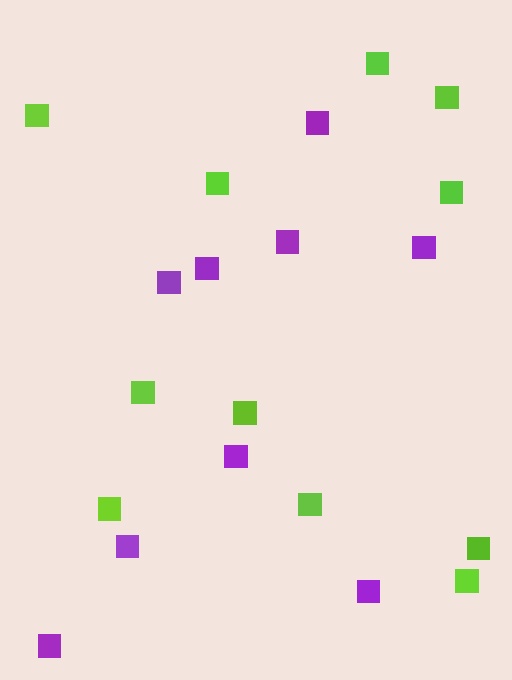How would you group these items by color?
There are 2 groups: one group of purple squares (9) and one group of lime squares (11).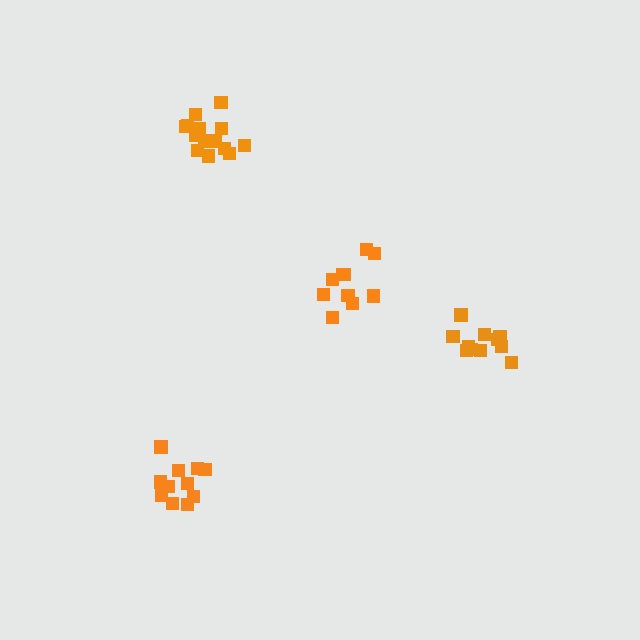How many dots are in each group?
Group 1: 15 dots, Group 2: 11 dots, Group 3: 10 dots, Group 4: 11 dots (47 total).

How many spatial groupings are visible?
There are 4 spatial groupings.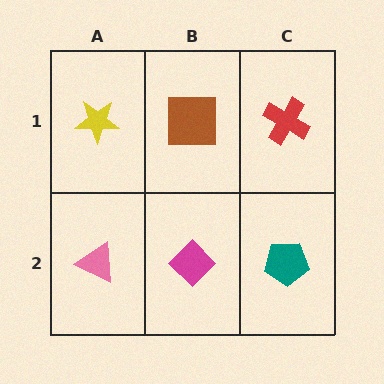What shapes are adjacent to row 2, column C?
A red cross (row 1, column C), a magenta diamond (row 2, column B).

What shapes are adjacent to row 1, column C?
A teal pentagon (row 2, column C), a brown square (row 1, column B).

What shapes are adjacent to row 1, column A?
A pink triangle (row 2, column A), a brown square (row 1, column B).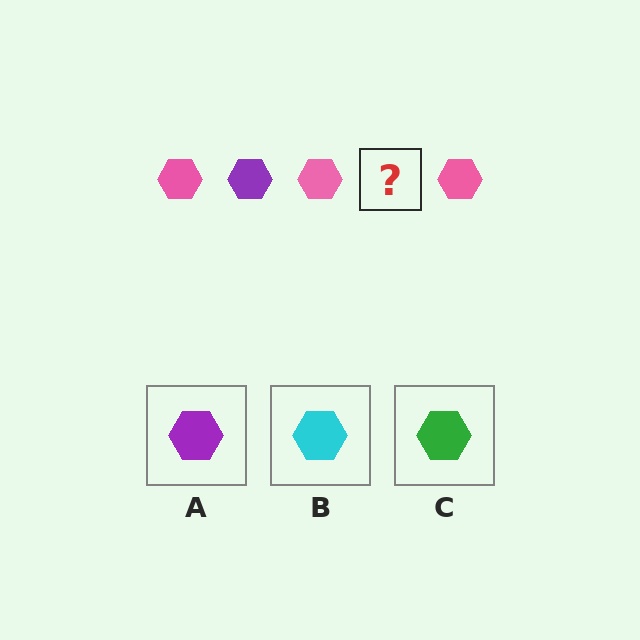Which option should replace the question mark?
Option A.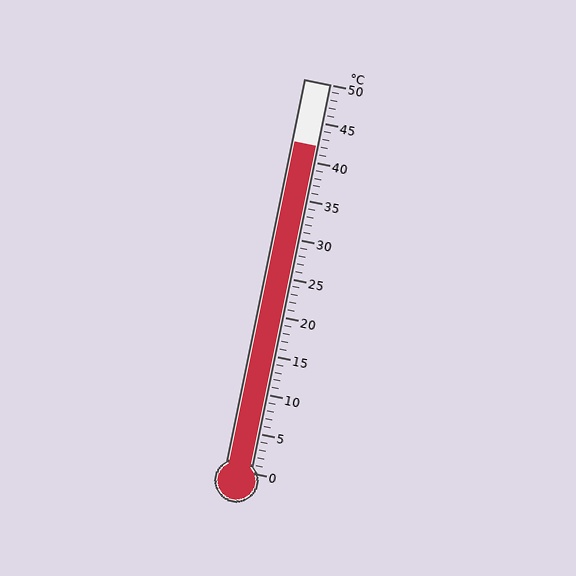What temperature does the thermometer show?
The thermometer shows approximately 42°C.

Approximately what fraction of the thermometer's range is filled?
The thermometer is filled to approximately 85% of its range.